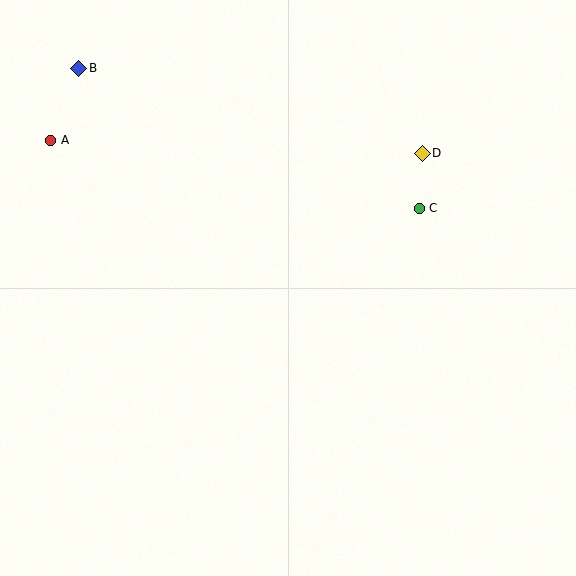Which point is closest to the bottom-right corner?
Point C is closest to the bottom-right corner.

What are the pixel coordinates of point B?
Point B is at (79, 68).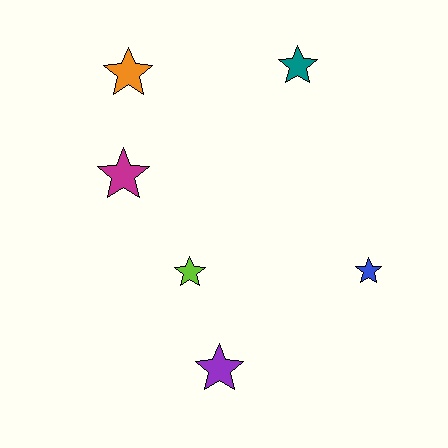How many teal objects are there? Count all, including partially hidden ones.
There is 1 teal object.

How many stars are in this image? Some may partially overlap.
There are 6 stars.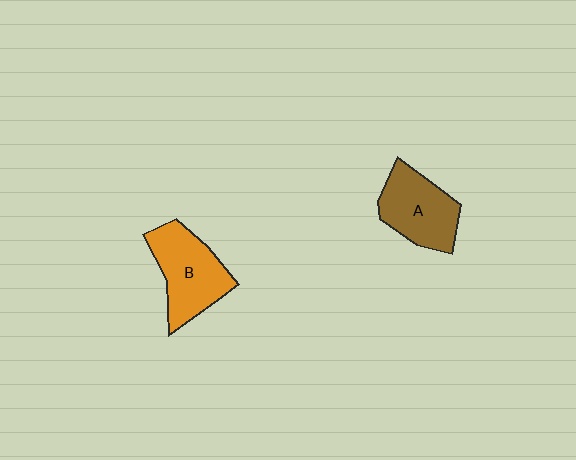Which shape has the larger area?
Shape B (orange).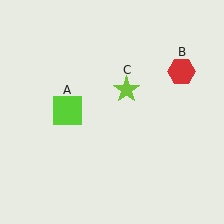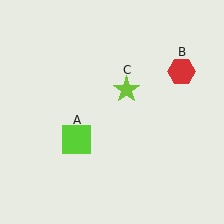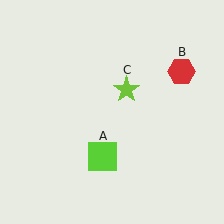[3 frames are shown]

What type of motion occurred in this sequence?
The lime square (object A) rotated counterclockwise around the center of the scene.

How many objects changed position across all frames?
1 object changed position: lime square (object A).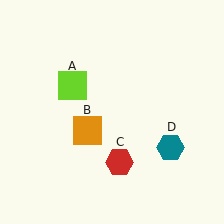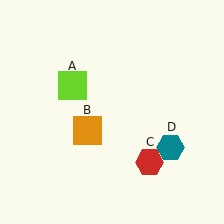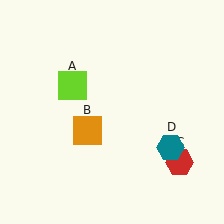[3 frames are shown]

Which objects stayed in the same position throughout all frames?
Lime square (object A) and orange square (object B) and teal hexagon (object D) remained stationary.